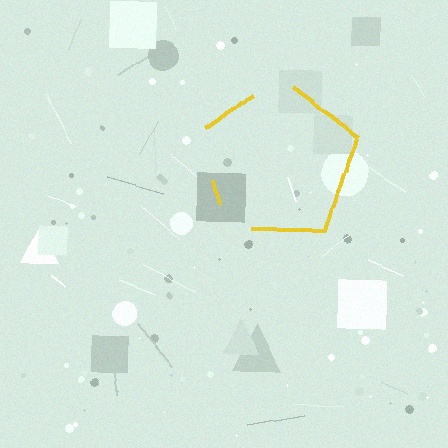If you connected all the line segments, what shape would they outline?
They would outline a pentagon.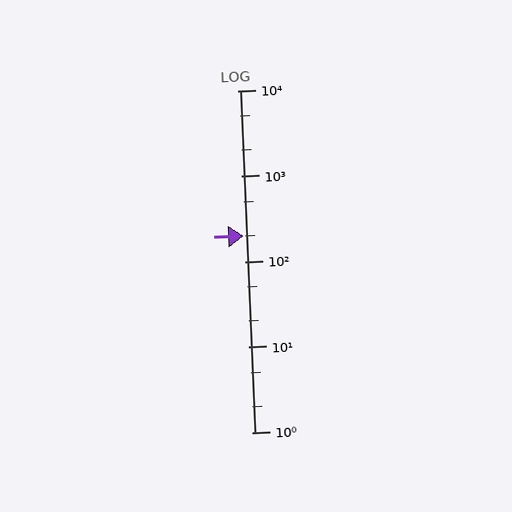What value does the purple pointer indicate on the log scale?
The pointer indicates approximately 200.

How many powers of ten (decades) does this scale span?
The scale spans 4 decades, from 1 to 10000.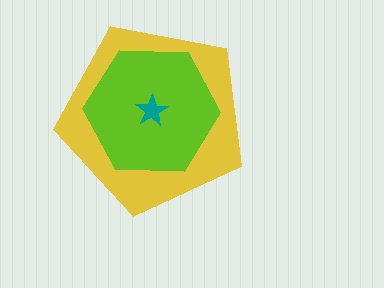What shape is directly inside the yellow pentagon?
The lime hexagon.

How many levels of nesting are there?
3.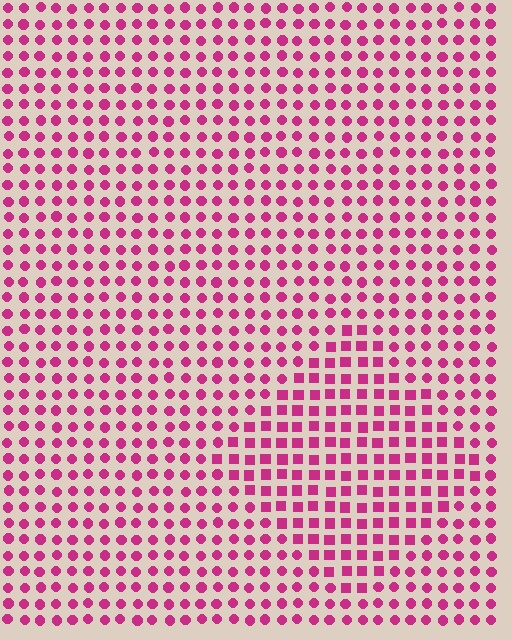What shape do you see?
I see a diamond.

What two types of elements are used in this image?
The image uses squares inside the diamond region and circles outside it.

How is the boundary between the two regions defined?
The boundary is defined by a change in element shape: squares inside vs. circles outside. All elements share the same color and spacing.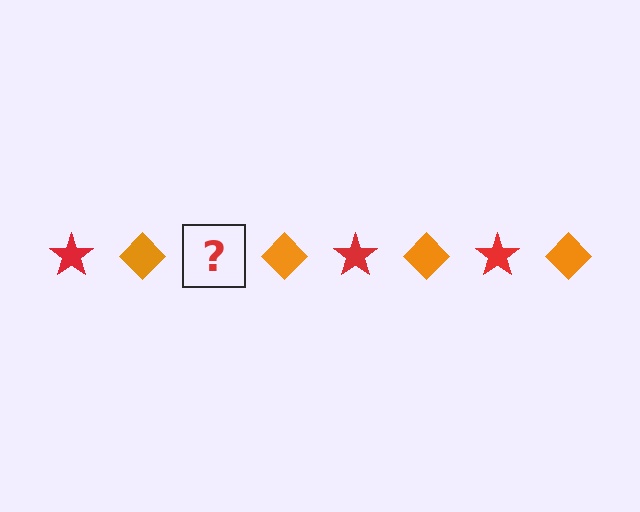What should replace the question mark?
The question mark should be replaced with a red star.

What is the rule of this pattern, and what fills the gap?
The rule is that the pattern alternates between red star and orange diamond. The gap should be filled with a red star.